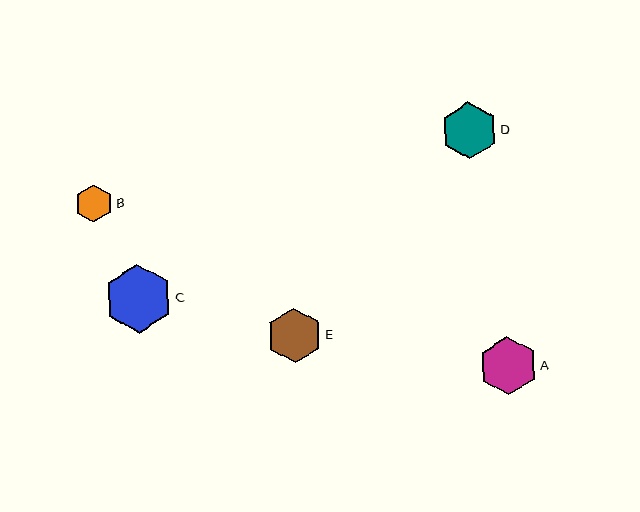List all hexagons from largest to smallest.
From largest to smallest: C, A, D, E, B.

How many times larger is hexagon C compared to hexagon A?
Hexagon C is approximately 1.2 times the size of hexagon A.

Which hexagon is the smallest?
Hexagon B is the smallest with a size of approximately 37 pixels.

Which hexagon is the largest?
Hexagon C is the largest with a size of approximately 69 pixels.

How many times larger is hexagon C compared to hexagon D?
Hexagon C is approximately 1.2 times the size of hexagon D.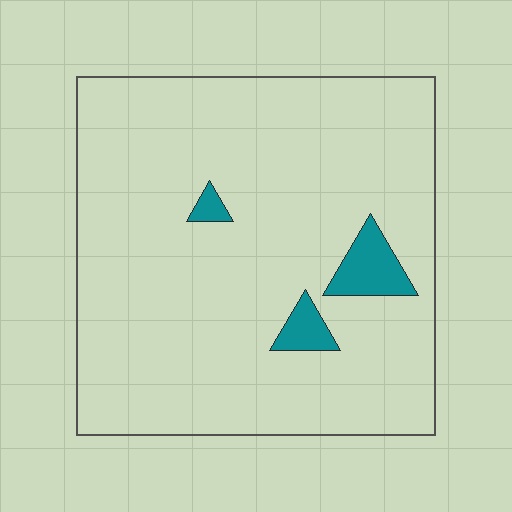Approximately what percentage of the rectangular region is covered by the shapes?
Approximately 5%.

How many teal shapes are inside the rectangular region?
3.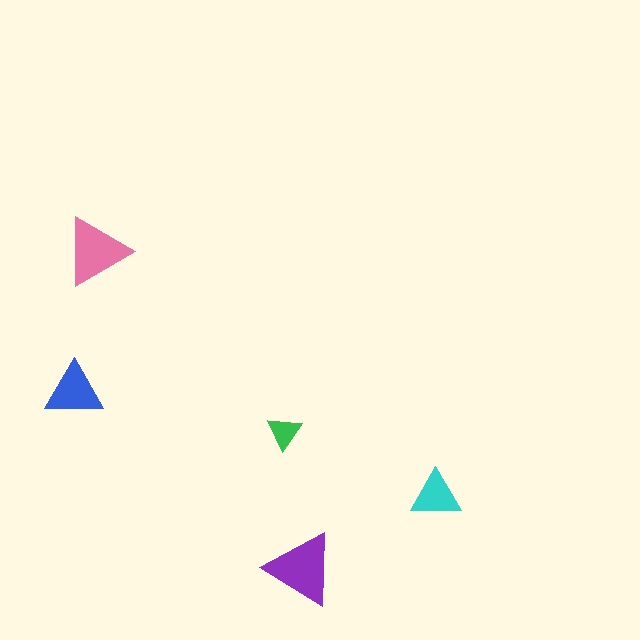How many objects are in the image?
There are 5 objects in the image.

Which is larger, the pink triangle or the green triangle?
The pink one.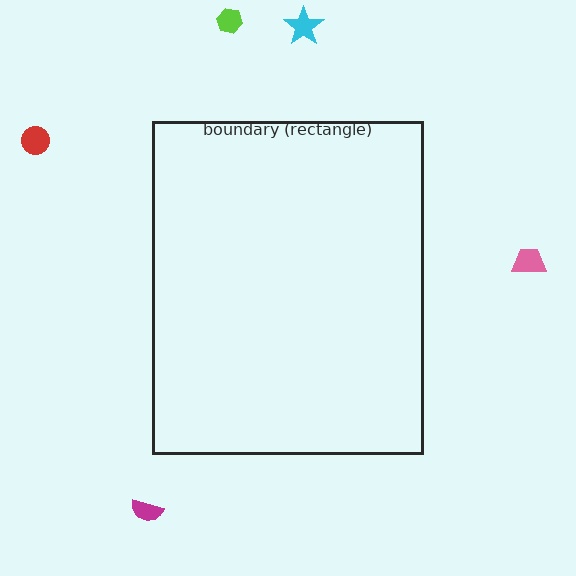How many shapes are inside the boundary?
0 inside, 5 outside.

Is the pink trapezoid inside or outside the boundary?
Outside.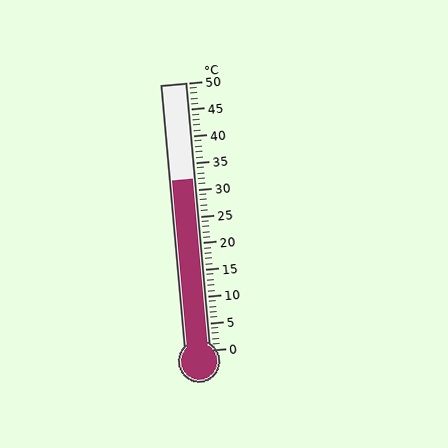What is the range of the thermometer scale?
The thermometer scale ranges from 0°C to 50°C.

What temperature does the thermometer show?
The thermometer shows approximately 32°C.